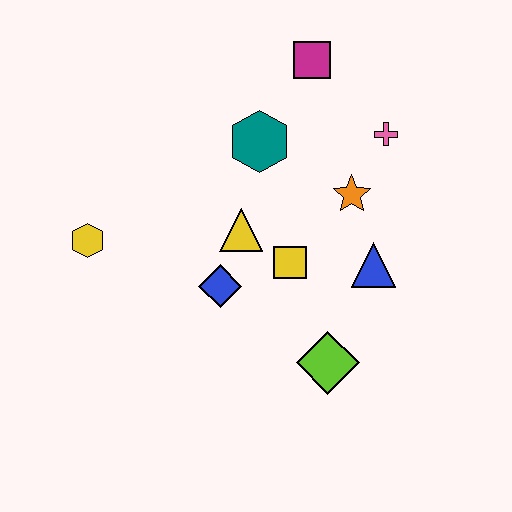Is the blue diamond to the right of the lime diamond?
No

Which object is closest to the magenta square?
The teal hexagon is closest to the magenta square.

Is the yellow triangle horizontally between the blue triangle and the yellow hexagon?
Yes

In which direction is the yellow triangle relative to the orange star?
The yellow triangle is to the left of the orange star.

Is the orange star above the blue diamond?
Yes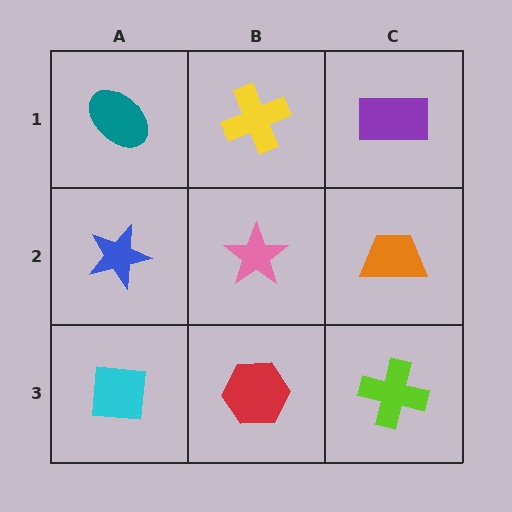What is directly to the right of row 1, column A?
A yellow cross.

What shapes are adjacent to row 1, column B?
A pink star (row 2, column B), a teal ellipse (row 1, column A), a purple rectangle (row 1, column C).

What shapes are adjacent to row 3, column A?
A blue star (row 2, column A), a red hexagon (row 3, column B).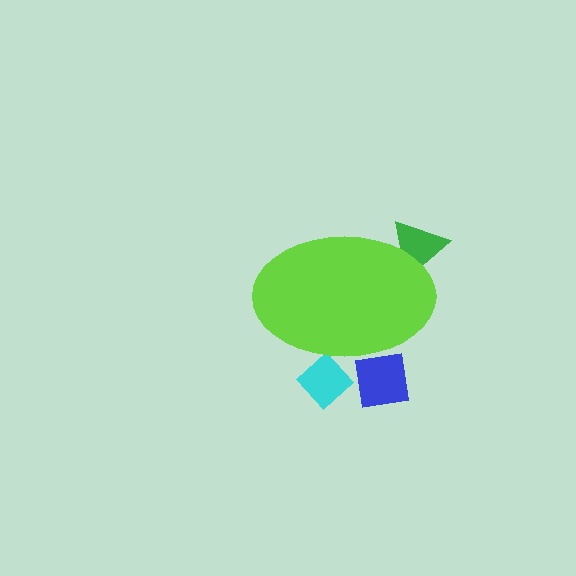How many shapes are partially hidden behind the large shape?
3 shapes are partially hidden.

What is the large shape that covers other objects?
A lime ellipse.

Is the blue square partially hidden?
Yes, the blue square is partially hidden behind the lime ellipse.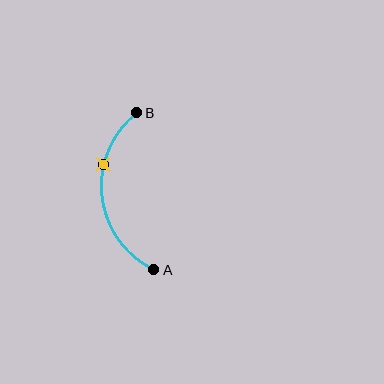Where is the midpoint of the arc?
The arc midpoint is the point on the curve farthest from the straight line joining A and B. It sits to the left of that line.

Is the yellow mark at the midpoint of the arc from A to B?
No. The yellow mark lies on the arc but is closer to endpoint B. The arc midpoint would be at the point on the curve equidistant along the arc from both A and B.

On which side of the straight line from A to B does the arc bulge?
The arc bulges to the left of the straight line connecting A and B.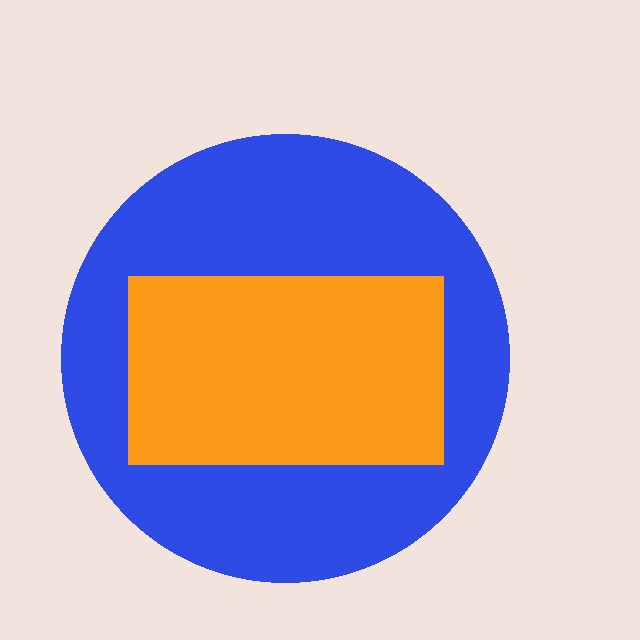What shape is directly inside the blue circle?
The orange rectangle.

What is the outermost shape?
The blue circle.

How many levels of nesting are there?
2.